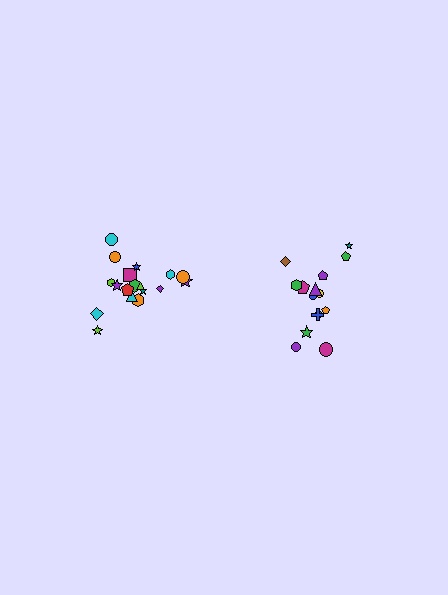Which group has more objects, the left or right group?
The left group.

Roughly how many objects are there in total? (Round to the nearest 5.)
Roughly 35 objects in total.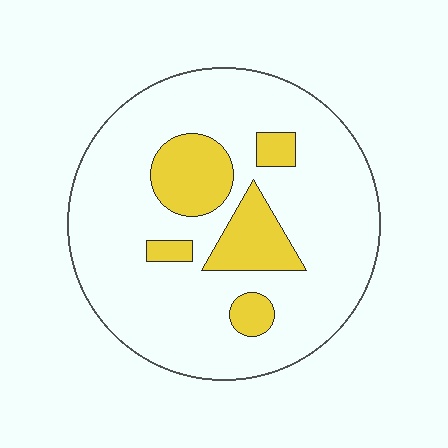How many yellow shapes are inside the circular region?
5.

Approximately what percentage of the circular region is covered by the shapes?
Approximately 20%.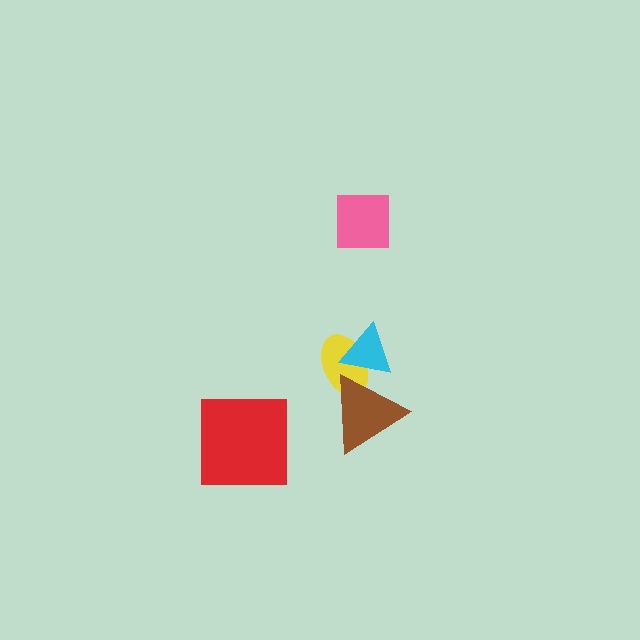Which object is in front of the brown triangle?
The cyan triangle is in front of the brown triangle.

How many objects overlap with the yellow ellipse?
2 objects overlap with the yellow ellipse.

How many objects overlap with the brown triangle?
2 objects overlap with the brown triangle.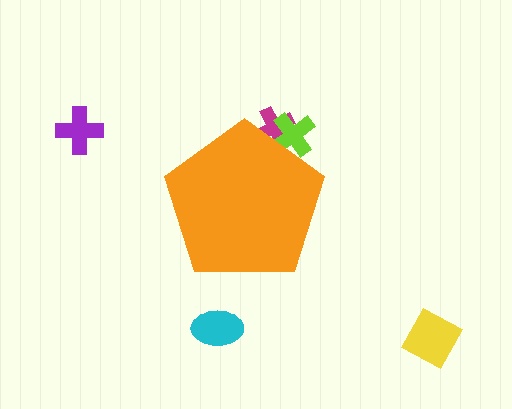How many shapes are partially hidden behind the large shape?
2 shapes are partially hidden.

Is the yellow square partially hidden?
No, the yellow square is fully visible.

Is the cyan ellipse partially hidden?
No, the cyan ellipse is fully visible.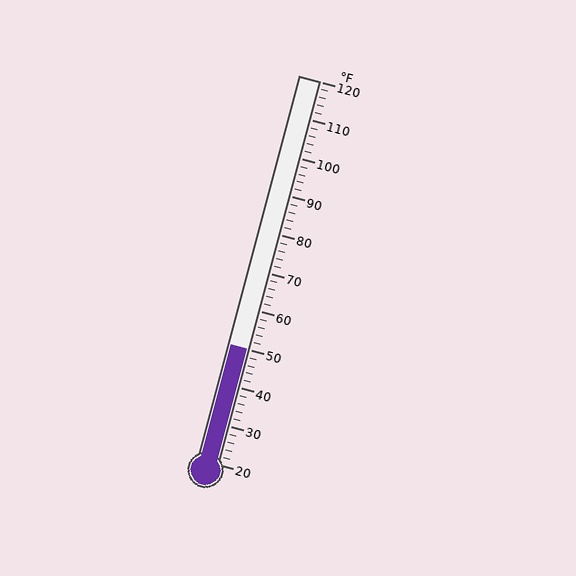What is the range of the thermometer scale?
The thermometer scale ranges from 20°F to 120°F.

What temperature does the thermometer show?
The thermometer shows approximately 50°F.